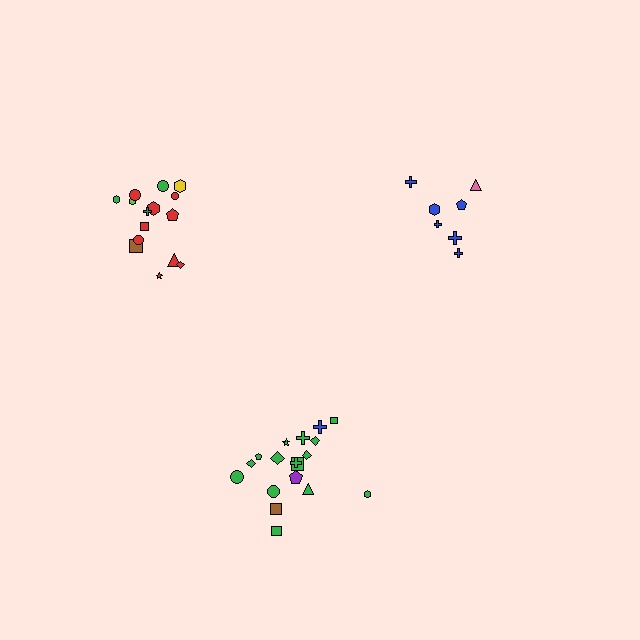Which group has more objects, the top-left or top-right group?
The top-left group.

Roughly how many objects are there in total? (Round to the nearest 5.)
Roughly 40 objects in total.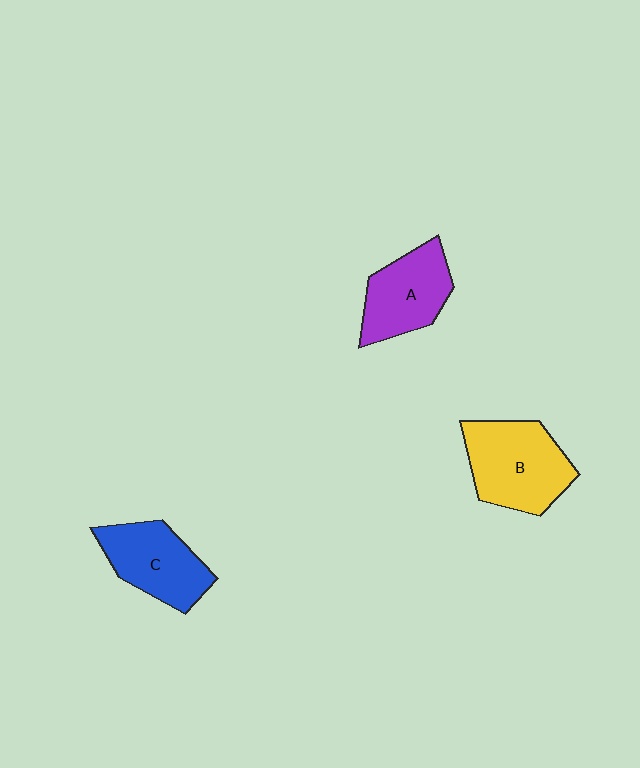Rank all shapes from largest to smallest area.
From largest to smallest: B (yellow), C (blue), A (purple).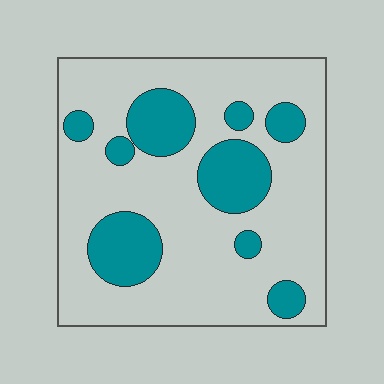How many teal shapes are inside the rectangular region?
9.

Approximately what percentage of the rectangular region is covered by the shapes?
Approximately 25%.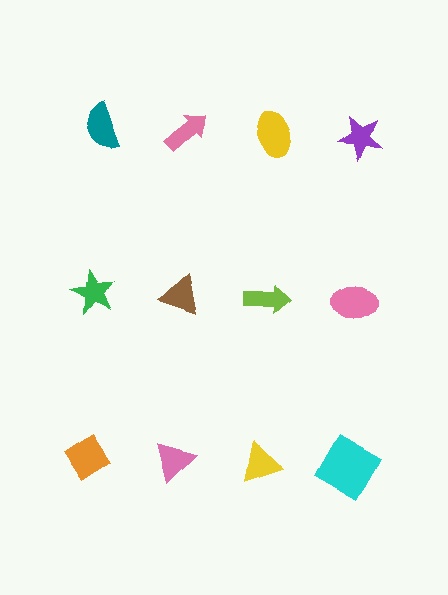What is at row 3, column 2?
A pink triangle.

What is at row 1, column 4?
A purple star.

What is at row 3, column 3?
A yellow triangle.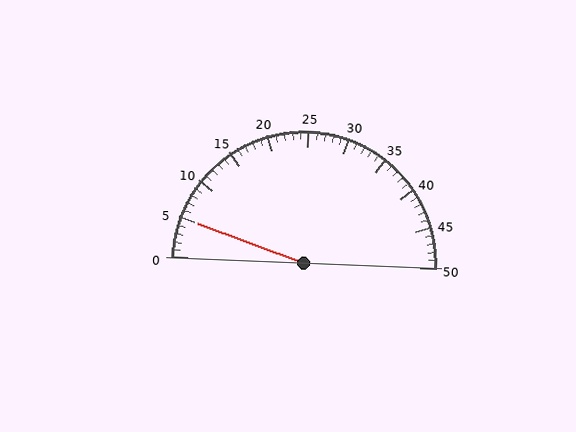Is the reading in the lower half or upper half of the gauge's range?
The reading is in the lower half of the range (0 to 50).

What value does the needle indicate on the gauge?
The needle indicates approximately 5.